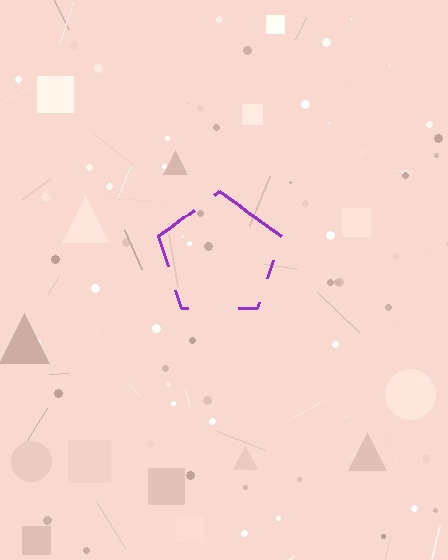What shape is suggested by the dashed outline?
The dashed outline suggests a pentagon.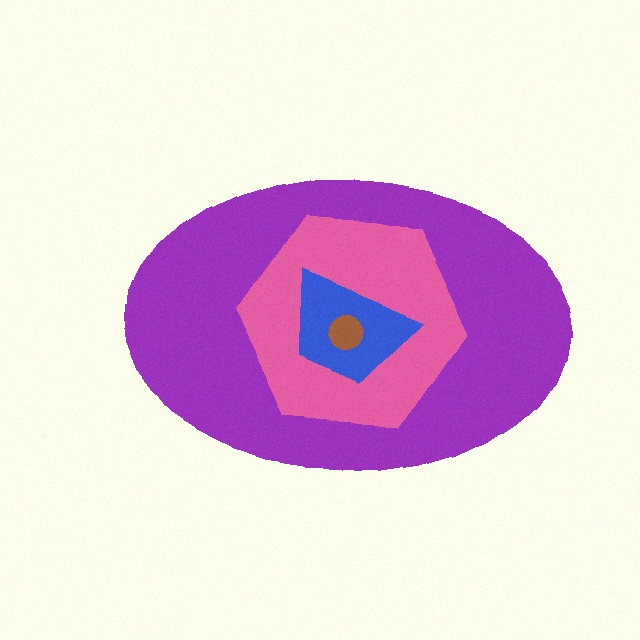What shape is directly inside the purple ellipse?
The pink hexagon.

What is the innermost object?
The brown circle.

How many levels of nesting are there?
4.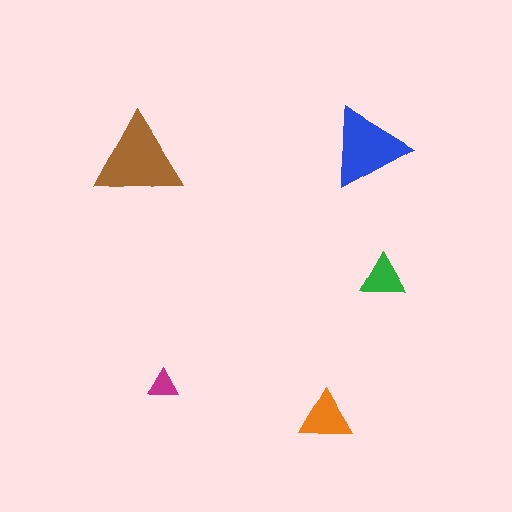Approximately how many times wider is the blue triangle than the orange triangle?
About 1.5 times wider.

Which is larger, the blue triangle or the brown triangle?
The brown one.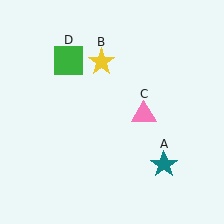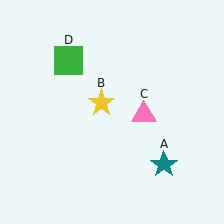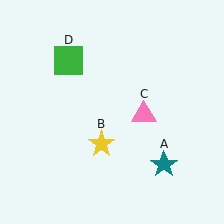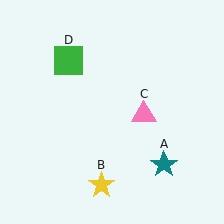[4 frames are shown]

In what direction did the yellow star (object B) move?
The yellow star (object B) moved down.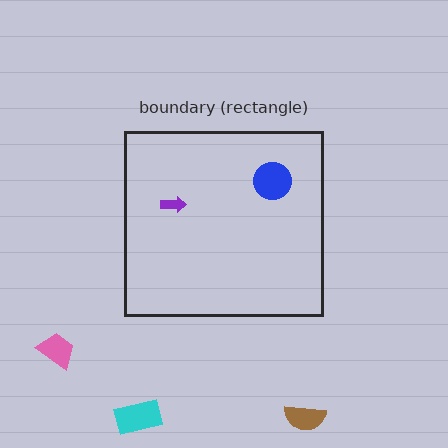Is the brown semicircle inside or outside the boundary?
Outside.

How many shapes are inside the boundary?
2 inside, 3 outside.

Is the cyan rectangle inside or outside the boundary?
Outside.